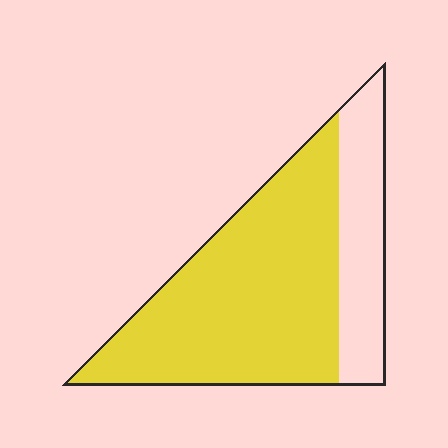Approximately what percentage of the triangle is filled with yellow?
Approximately 75%.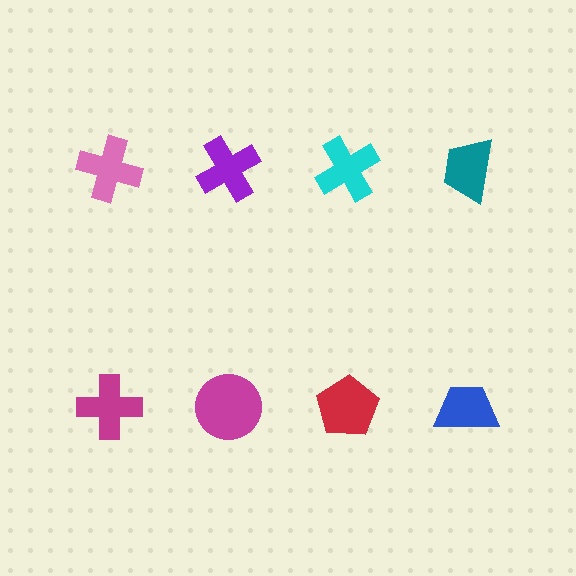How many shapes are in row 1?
4 shapes.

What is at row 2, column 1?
A magenta cross.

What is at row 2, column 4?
A blue trapezoid.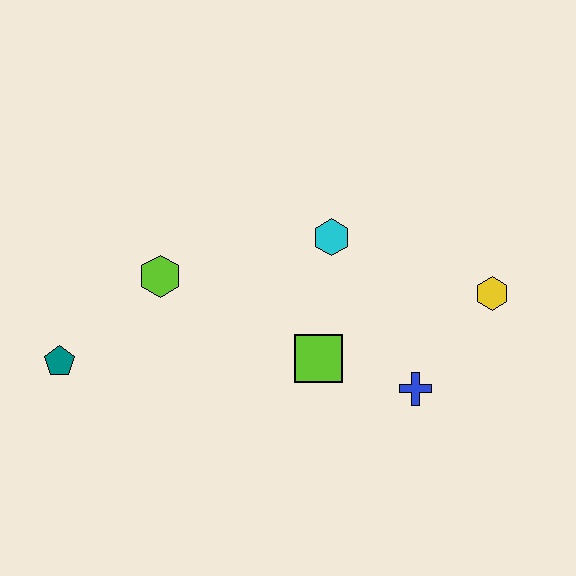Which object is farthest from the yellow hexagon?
The teal pentagon is farthest from the yellow hexagon.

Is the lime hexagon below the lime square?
No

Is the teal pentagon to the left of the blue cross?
Yes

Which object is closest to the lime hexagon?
The teal pentagon is closest to the lime hexagon.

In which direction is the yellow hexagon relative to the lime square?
The yellow hexagon is to the right of the lime square.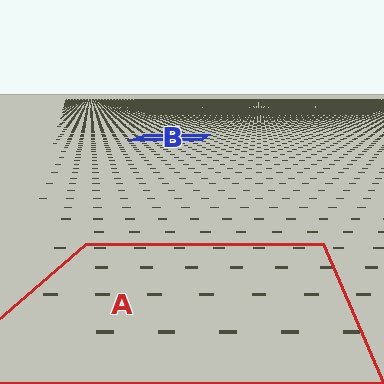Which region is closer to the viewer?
Region A is closer. The texture elements there are larger and more spread out.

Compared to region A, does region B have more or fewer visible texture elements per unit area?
Region B has more texture elements per unit area — they are packed more densely because it is farther away.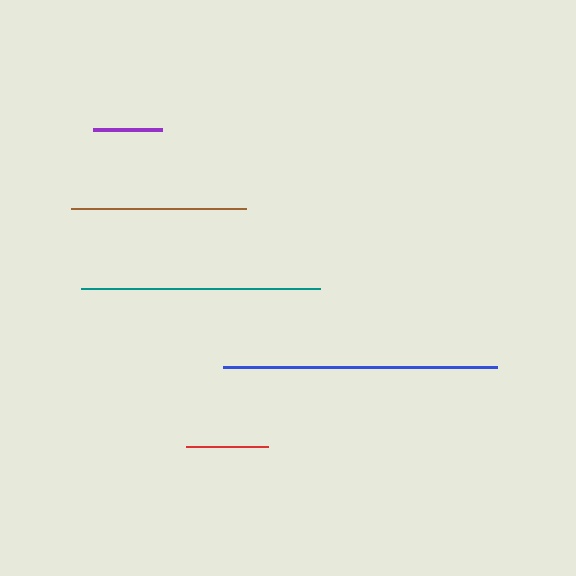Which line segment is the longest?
The blue line is the longest at approximately 274 pixels.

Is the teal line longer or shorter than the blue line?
The blue line is longer than the teal line.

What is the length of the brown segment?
The brown segment is approximately 175 pixels long.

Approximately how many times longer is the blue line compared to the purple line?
The blue line is approximately 4.0 times the length of the purple line.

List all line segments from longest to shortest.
From longest to shortest: blue, teal, brown, red, purple.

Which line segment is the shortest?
The purple line is the shortest at approximately 69 pixels.